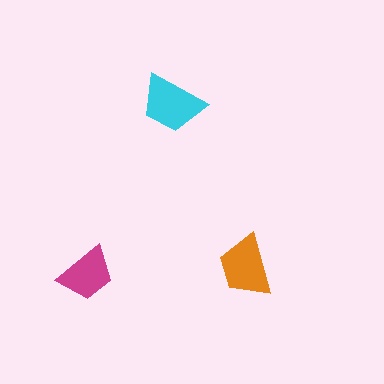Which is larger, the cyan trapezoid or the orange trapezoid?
The cyan one.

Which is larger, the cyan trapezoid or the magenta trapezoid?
The cyan one.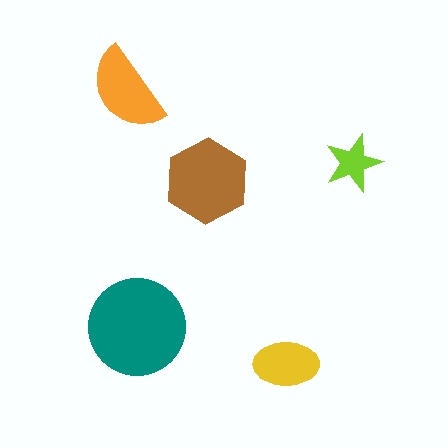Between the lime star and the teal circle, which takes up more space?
The teal circle.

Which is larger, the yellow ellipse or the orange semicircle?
The orange semicircle.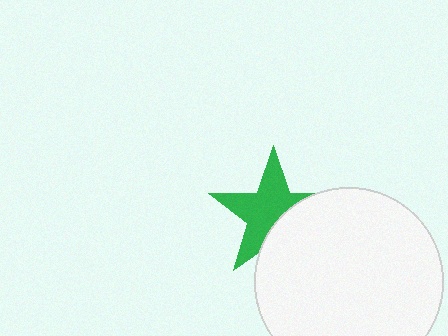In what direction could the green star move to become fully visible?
The green star could move toward the upper-left. That would shift it out from behind the white circle entirely.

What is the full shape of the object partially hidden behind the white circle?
The partially hidden object is a green star.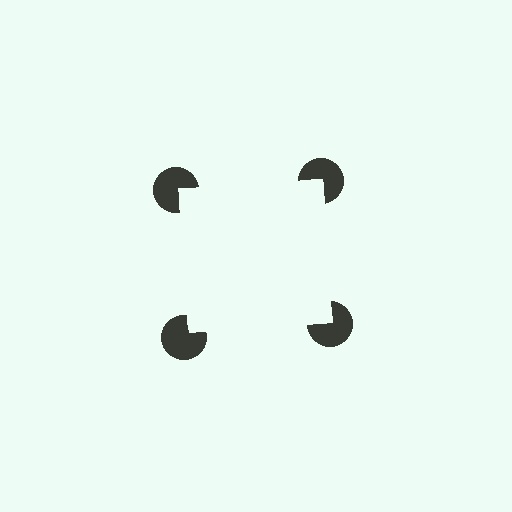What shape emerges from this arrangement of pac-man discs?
An illusory square — its edges are inferred from the aligned wedge cuts in the pac-man discs, not physically drawn.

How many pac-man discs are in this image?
There are 4 — one at each vertex of the illusory square.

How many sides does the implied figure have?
4 sides.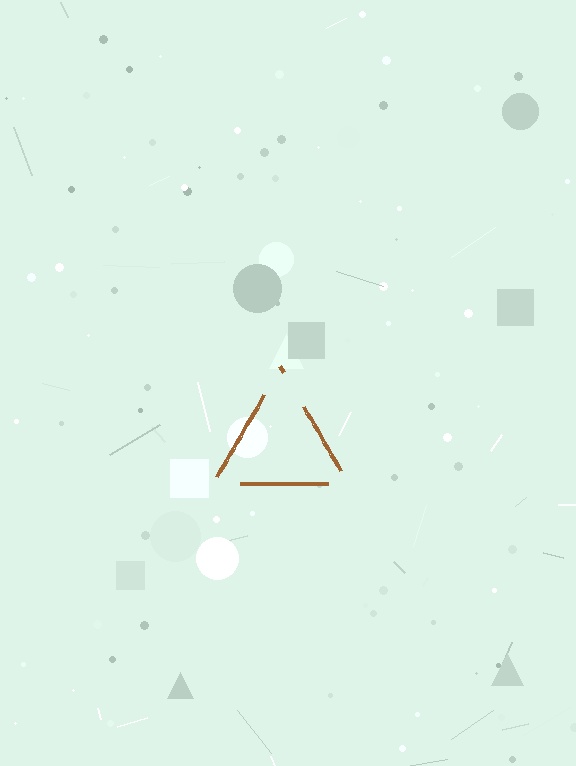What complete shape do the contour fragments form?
The contour fragments form a triangle.